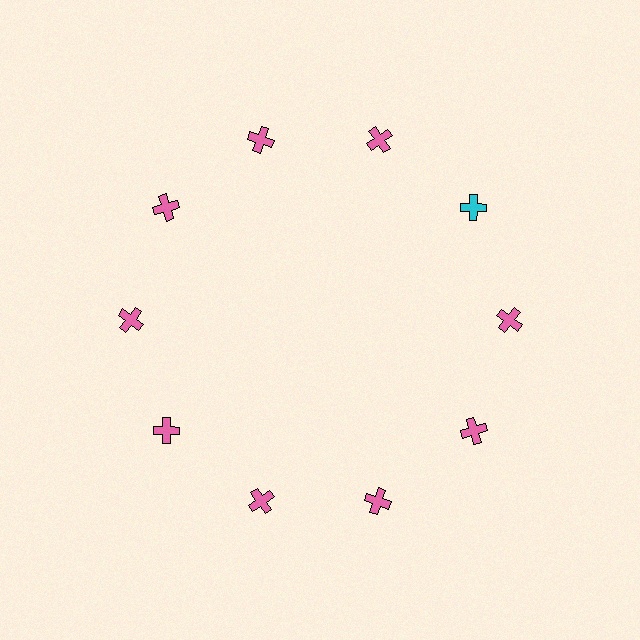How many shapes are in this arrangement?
There are 10 shapes arranged in a ring pattern.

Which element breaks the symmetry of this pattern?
The cyan cross at roughly the 2 o'clock position breaks the symmetry. All other shapes are pink crosses.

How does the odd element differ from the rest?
It has a different color: cyan instead of pink.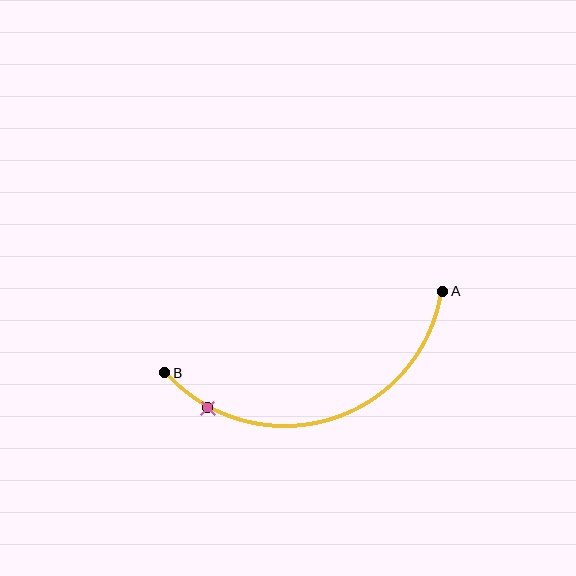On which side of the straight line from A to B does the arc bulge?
The arc bulges below the straight line connecting A and B.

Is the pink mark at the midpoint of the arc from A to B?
No. The pink mark lies on the arc but is closer to endpoint B. The arc midpoint would be at the point on the curve equidistant along the arc from both A and B.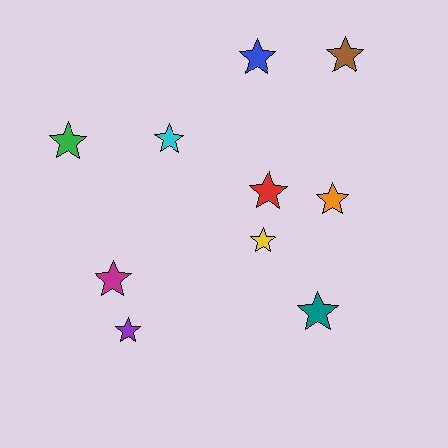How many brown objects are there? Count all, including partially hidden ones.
There is 1 brown object.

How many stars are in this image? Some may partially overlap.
There are 10 stars.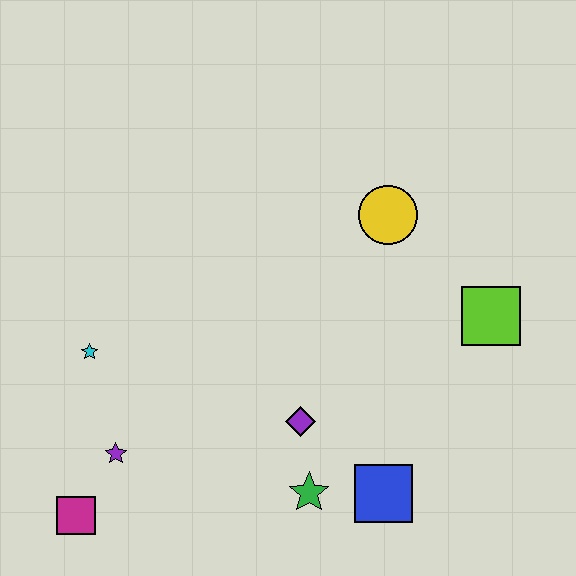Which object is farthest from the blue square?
The cyan star is farthest from the blue square.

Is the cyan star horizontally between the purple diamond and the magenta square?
Yes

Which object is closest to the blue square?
The green star is closest to the blue square.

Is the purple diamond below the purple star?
No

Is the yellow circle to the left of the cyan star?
No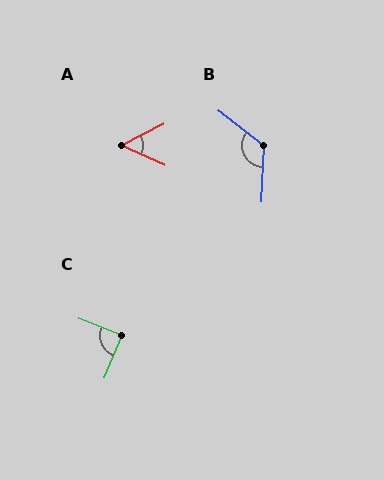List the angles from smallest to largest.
A (50°), C (89°), B (126°).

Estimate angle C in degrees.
Approximately 89 degrees.